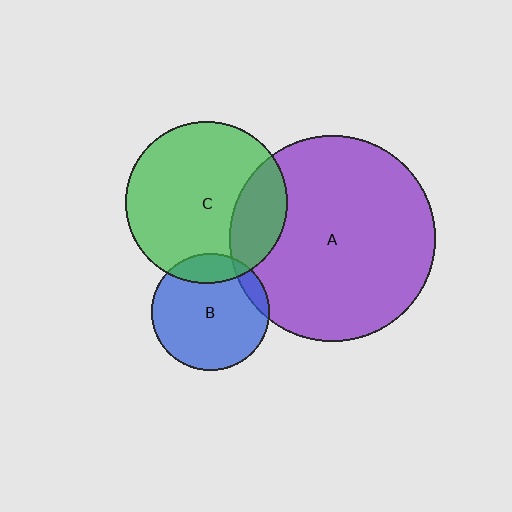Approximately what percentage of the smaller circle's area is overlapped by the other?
Approximately 10%.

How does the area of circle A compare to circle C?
Approximately 1.6 times.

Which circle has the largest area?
Circle A (purple).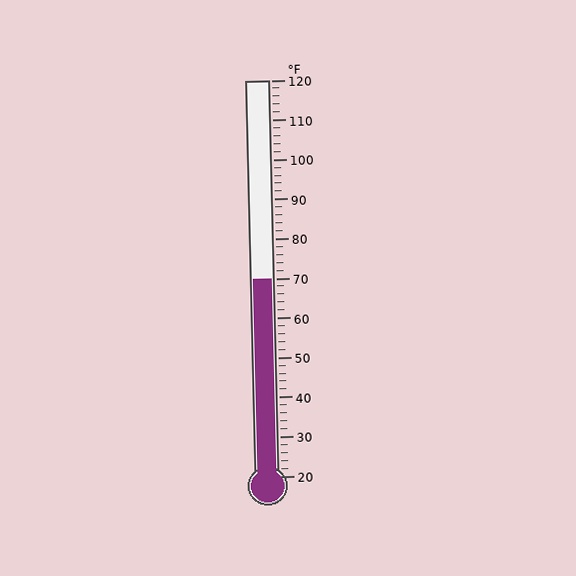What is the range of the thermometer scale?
The thermometer scale ranges from 20°F to 120°F.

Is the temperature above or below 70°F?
The temperature is at 70°F.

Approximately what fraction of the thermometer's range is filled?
The thermometer is filled to approximately 50% of its range.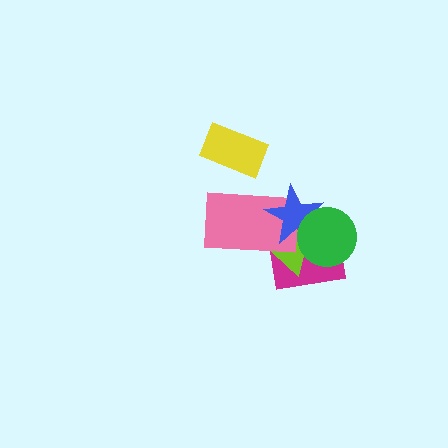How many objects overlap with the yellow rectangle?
0 objects overlap with the yellow rectangle.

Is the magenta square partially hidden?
Yes, it is partially covered by another shape.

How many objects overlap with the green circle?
3 objects overlap with the green circle.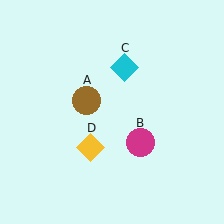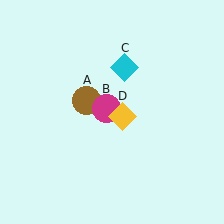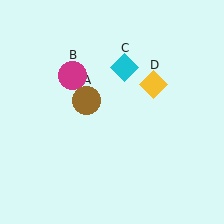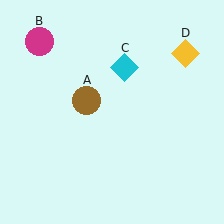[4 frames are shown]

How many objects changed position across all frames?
2 objects changed position: magenta circle (object B), yellow diamond (object D).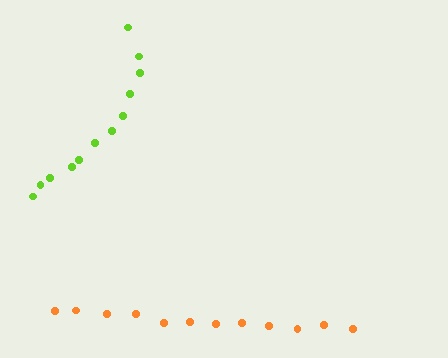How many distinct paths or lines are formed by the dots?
There are 2 distinct paths.